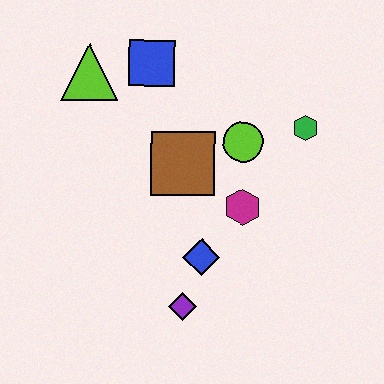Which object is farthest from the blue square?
The purple diamond is farthest from the blue square.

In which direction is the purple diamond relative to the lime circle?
The purple diamond is below the lime circle.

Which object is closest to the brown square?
The lime circle is closest to the brown square.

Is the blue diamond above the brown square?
No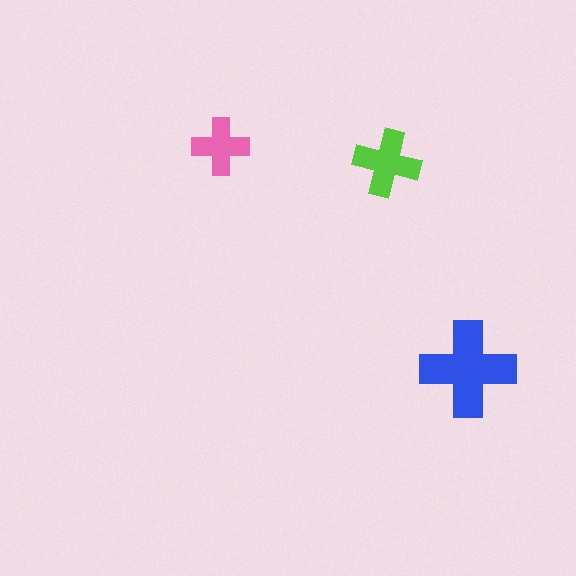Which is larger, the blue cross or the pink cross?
The blue one.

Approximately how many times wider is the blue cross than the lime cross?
About 1.5 times wider.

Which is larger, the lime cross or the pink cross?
The lime one.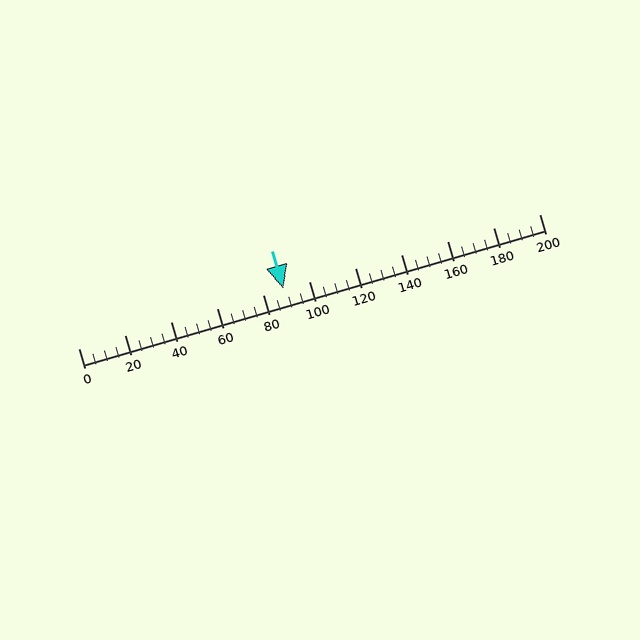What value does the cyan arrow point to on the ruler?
The cyan arrow points to approximately 89.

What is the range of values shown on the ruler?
The ruler shows values from 0 to 200.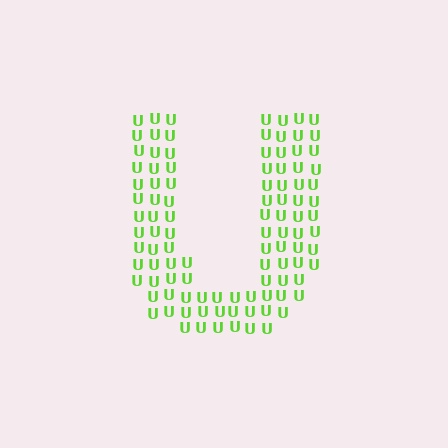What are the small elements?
The small elements are letter U's.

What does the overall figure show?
The overall figure shows the letter U.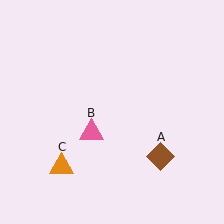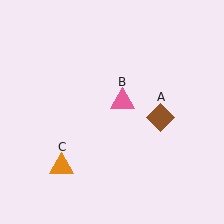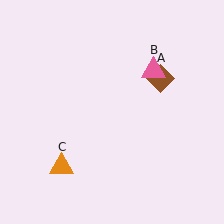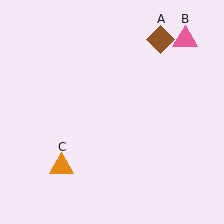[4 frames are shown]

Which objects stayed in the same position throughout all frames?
Orange triangle (object C) remained stationary.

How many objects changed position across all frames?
2 objects changed position: brown diamond (object A), pink triangle (object B).